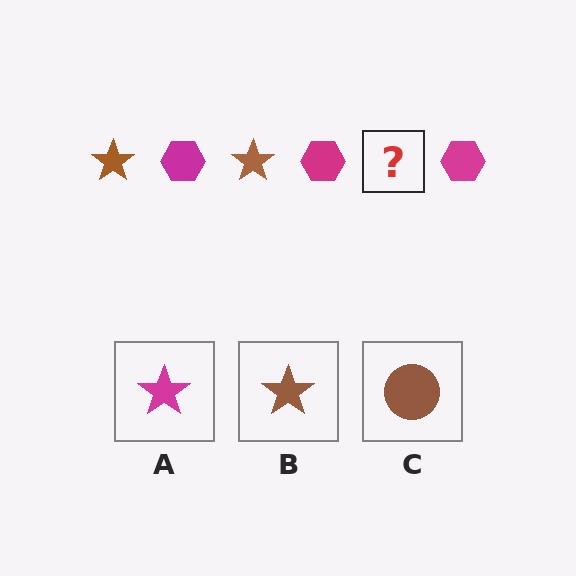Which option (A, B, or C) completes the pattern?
B.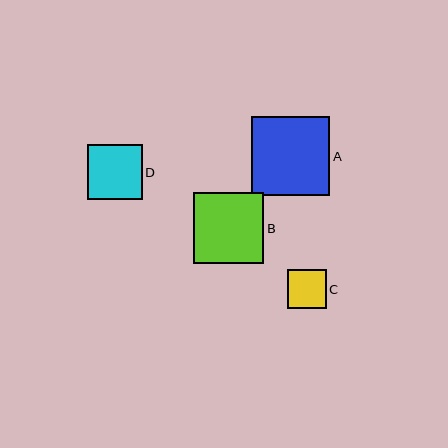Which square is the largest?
Square A is the largest with a size of approximately 78 pixels.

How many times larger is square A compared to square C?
Square A is approximately 2.0 times the size of square C.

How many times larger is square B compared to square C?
Square B is approximately 1.8 times the size of square C.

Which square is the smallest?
Square C is the smallest with a size of approximately 39 pixels.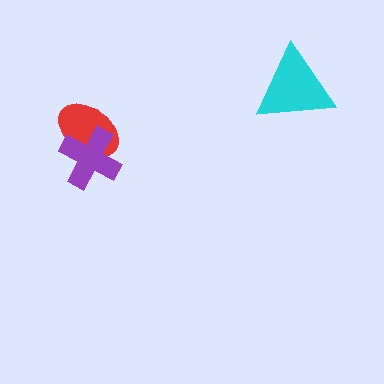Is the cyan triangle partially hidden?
No, no other shape covers it.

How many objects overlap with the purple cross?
1 object overlaps with the purple cross.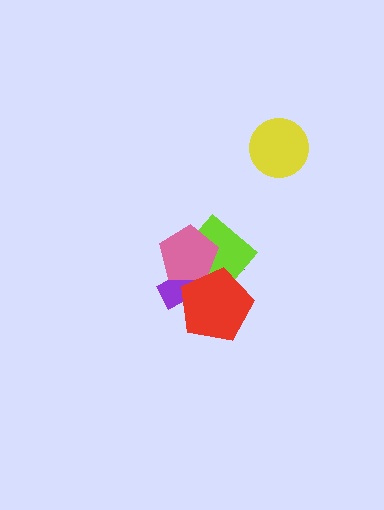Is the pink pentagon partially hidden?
Yes, it is partially covered by another shape.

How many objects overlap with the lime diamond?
3 objects overlap with the lime diamond.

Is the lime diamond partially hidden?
Yes, it is partially covered by another shape.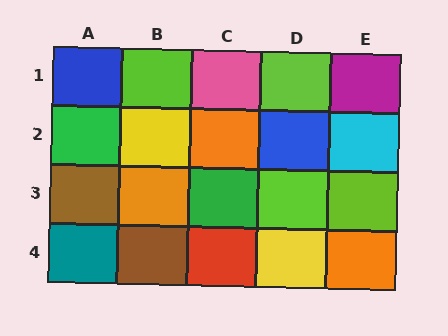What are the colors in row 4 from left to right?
Teal, brown, red, yellow, orange.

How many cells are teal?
1 cell is teal.